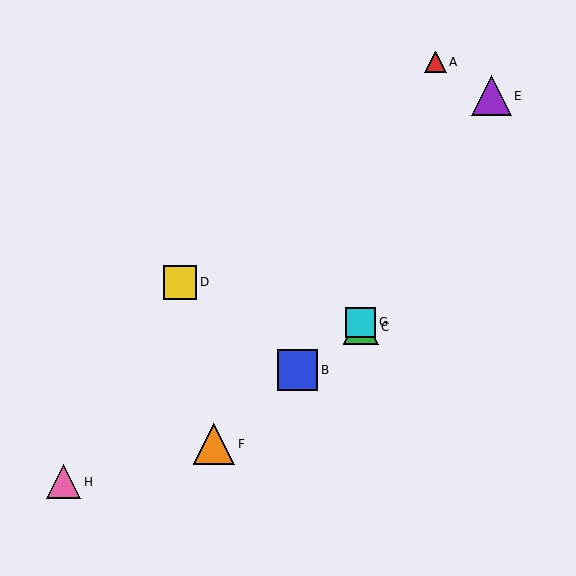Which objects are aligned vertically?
Objects C, G are aligned vertically.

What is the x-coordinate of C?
Object C is at x≈361.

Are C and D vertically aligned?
No, C is at x≈361 and D is at x≈180.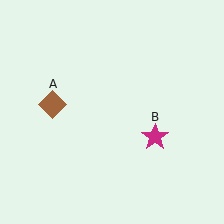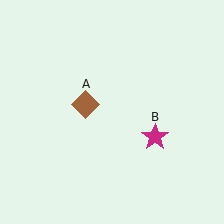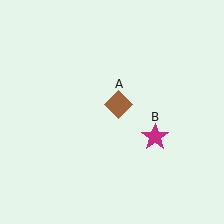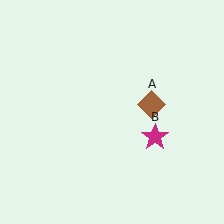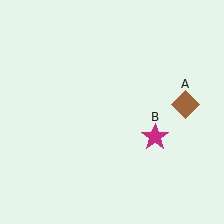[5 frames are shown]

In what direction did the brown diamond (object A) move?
The brown diamond (object A) moved right.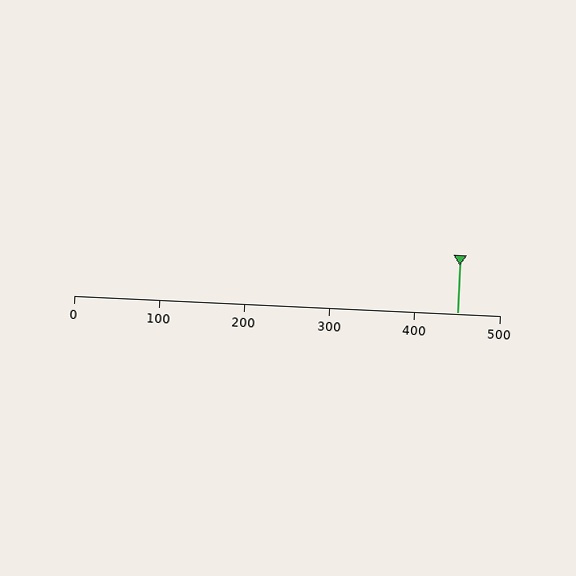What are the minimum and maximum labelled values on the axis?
The axis runs from 0 to 500.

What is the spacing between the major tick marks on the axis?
The major ticks are spaced 100 apart.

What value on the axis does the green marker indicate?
The marker indicates approximately 450.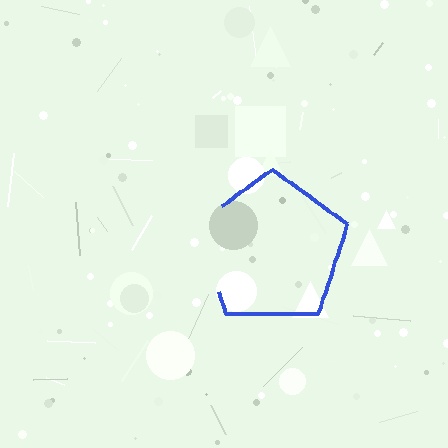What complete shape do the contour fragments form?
The contour fragments form a pentagon.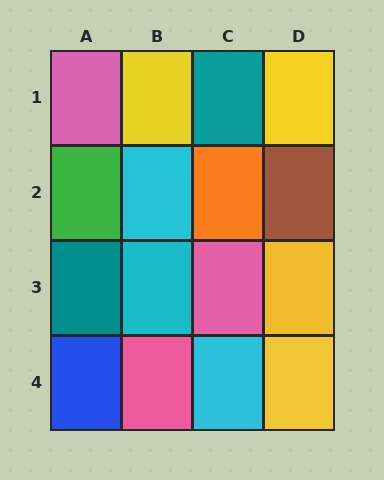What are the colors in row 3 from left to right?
Teal, cyan, pink, yellow.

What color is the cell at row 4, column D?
Yellow.